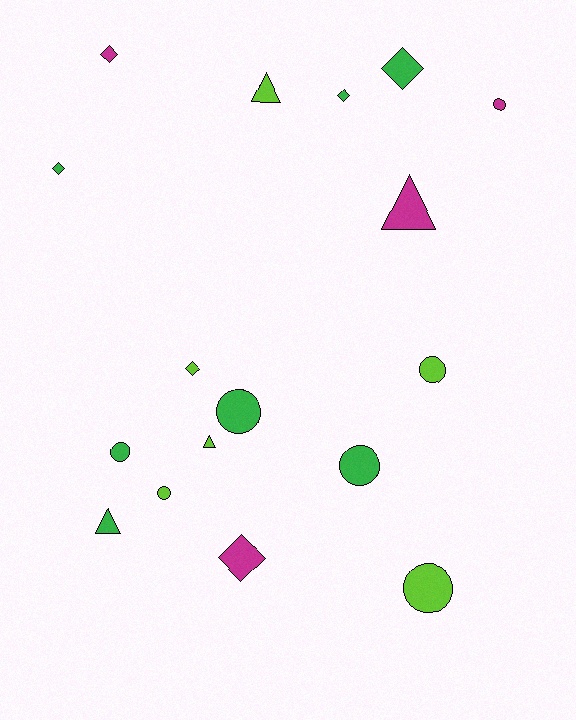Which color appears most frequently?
Green, with 7 objects.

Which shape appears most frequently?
Circle, with 7 objects.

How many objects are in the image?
There are 17 objects.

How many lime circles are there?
There are 3 lime circles.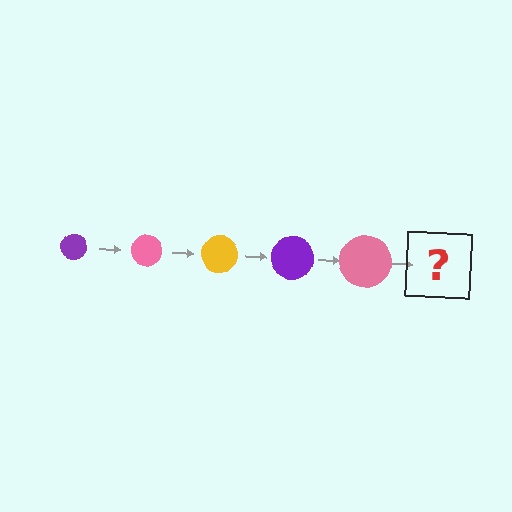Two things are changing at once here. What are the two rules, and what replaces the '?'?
The two rules are that the circle grows larger each step and the color cycles through purple, pink, and yellow. The '?' should be a yellow circle, larger than the previous one.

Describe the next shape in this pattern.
It should be a yellow circle, larger than the previous one.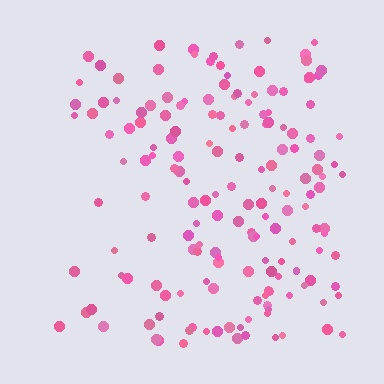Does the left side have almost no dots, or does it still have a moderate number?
Still a moderate number, just noticeably fewer than the right.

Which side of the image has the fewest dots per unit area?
The left.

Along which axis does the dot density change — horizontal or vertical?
Horizontal.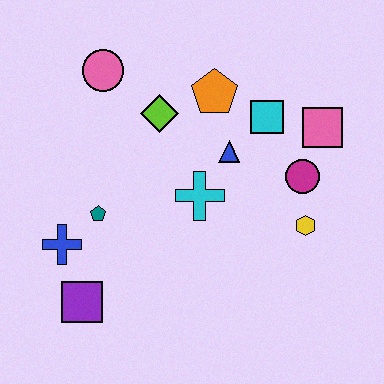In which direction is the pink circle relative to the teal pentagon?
The pink circle is above the teal pentagon.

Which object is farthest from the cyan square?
The purple square is farthest from the cyan square.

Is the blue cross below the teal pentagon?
Yes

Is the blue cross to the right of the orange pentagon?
No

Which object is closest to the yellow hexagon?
The magenta circle is closest to the yellow hexagon.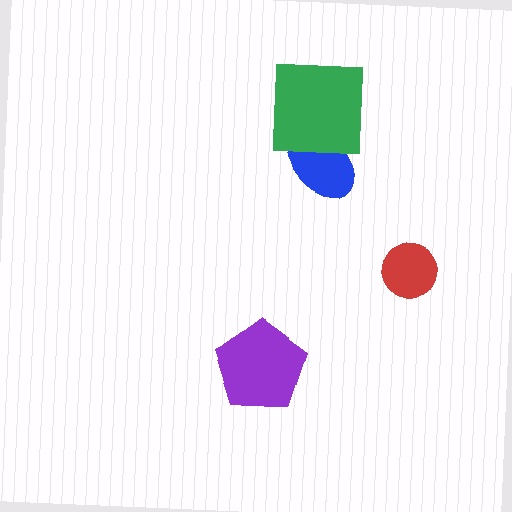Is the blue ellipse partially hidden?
Yes, it is partially covered by another shape.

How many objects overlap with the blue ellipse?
1 object overlaps with the blue ellipse.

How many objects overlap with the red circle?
0 objects overlap with the red circle.